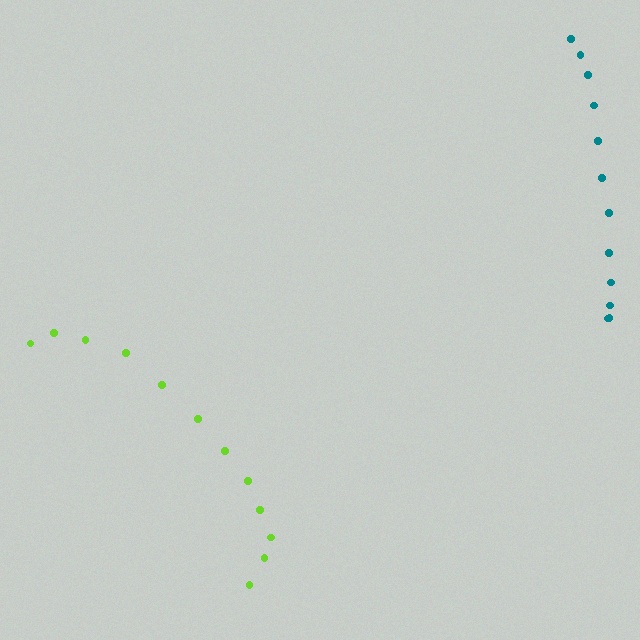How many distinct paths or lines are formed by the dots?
There are 2 distinct paths.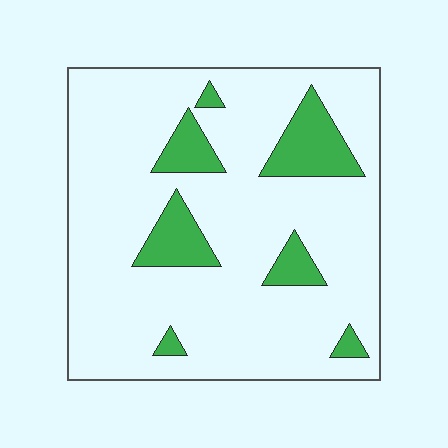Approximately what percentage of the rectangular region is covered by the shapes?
Approximately 15%.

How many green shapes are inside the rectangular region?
7.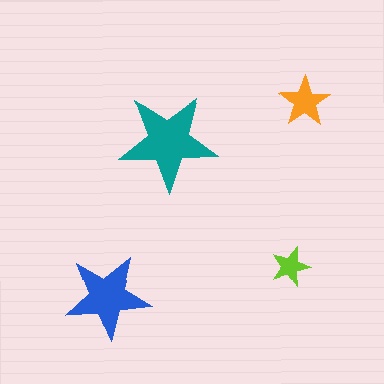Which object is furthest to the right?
The orange star is rightmost.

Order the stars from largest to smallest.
the teal one, the blue one, the orange one, the lime one.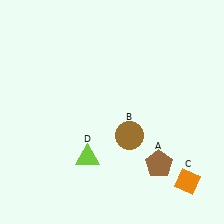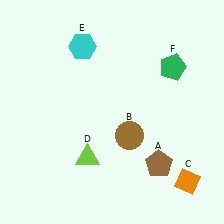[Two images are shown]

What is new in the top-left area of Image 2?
A cyan hexagon (E) was added in the top-left area of Image 2.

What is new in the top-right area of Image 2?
A green pentagon (F) was added in the top-right area of Image 2.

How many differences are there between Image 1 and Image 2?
There are 2 differences between the two images.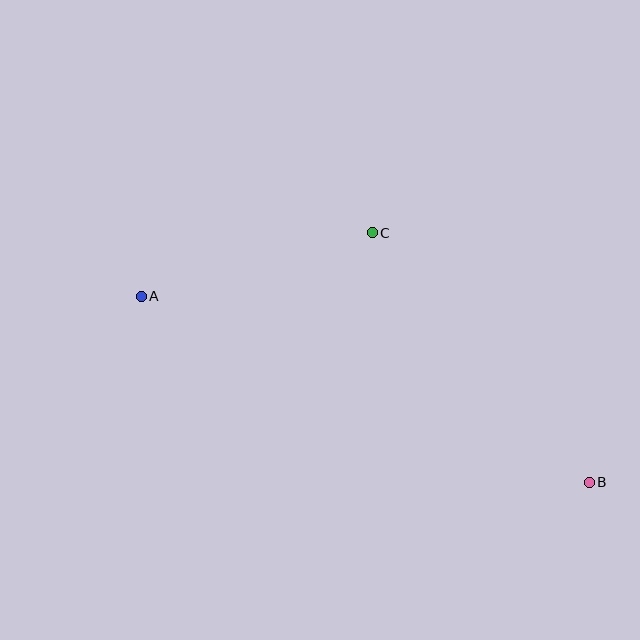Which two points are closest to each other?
Points A and C are closest to each other.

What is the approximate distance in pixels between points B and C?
The distance between B and C is approximately 331 pixels.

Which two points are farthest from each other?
Points A and B are farthest from each other.